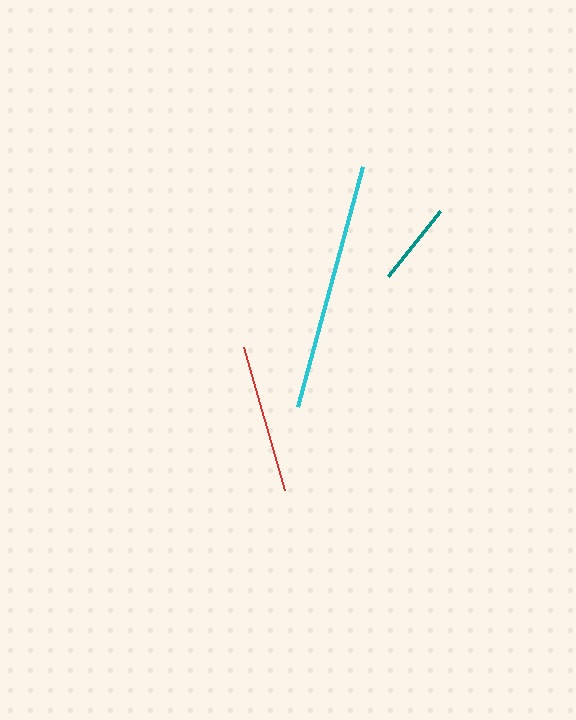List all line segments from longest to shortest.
From longest to shortest: cyan, red, teal.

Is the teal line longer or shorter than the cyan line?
The cyan line is longer than the teal line.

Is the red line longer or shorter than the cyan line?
The cyan line is longer than the red line.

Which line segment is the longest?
The cyan line is the longest at approximately 249 pixels.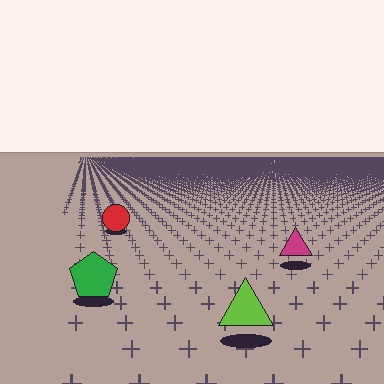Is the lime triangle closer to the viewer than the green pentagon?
Yes. The lime triangle is closer — you can tell from the texture gradient: the ground texture is coarser near it.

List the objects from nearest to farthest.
From nearest to farthest: the lime triangle, the green pentagon, the magenta triangle, the red circle.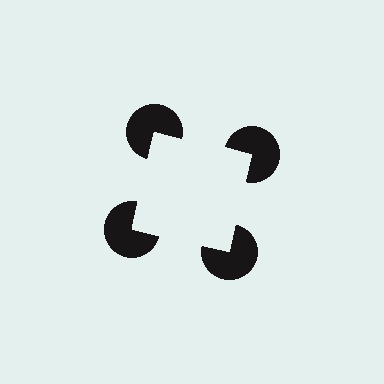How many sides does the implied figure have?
4 sides.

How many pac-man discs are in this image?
There are 4 — one at each vertex of the illusory square.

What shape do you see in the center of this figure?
An illusory square — its edges are inferred from the aligned wedge cuts in the pac-man discs, not physically drawn.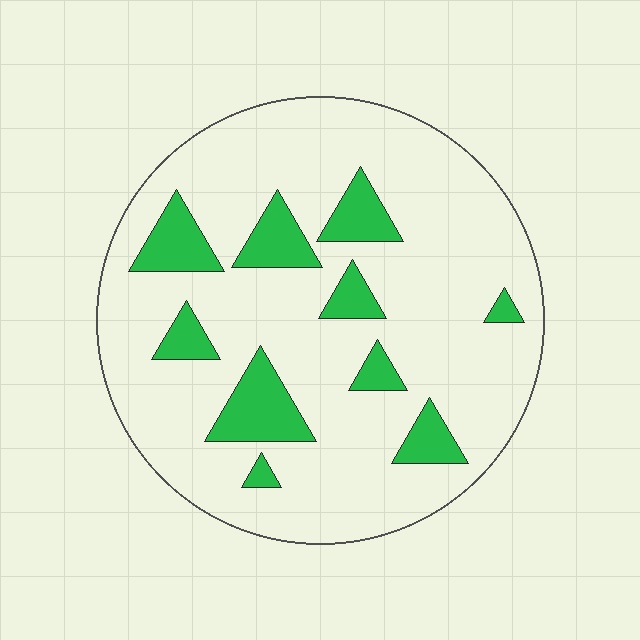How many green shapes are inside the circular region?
10.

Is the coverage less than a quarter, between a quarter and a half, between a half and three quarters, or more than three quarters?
Less than a quarter.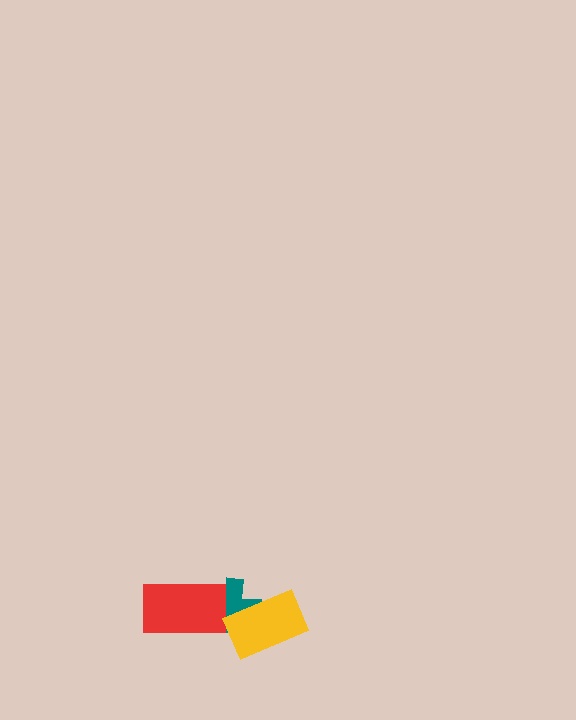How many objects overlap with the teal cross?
2 objects overlap with the teal cross.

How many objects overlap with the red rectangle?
1 object overlaps with the red rectangle.